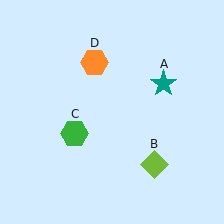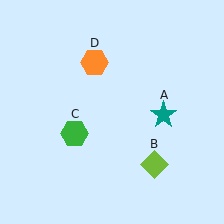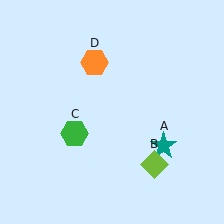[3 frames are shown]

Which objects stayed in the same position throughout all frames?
Lime diamond (object B) and green hexagon (object C) and orange hexagon (object D) remained stationary.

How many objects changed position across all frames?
1 object changed position: teal star (object A).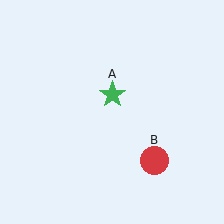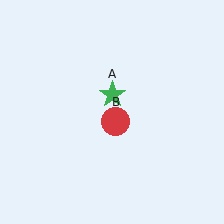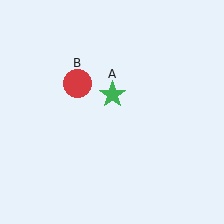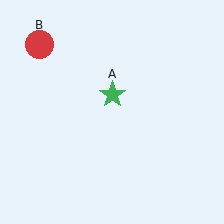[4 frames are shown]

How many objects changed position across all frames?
1 object changed position: red circle (object B).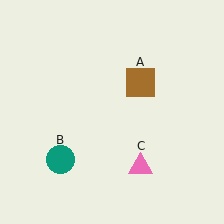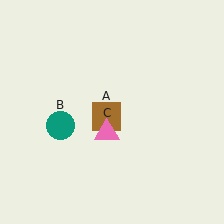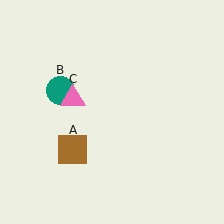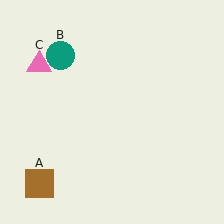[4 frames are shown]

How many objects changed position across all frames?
3 objects changed position: brown square (object A), teal circle (object B), pink triangle (object C).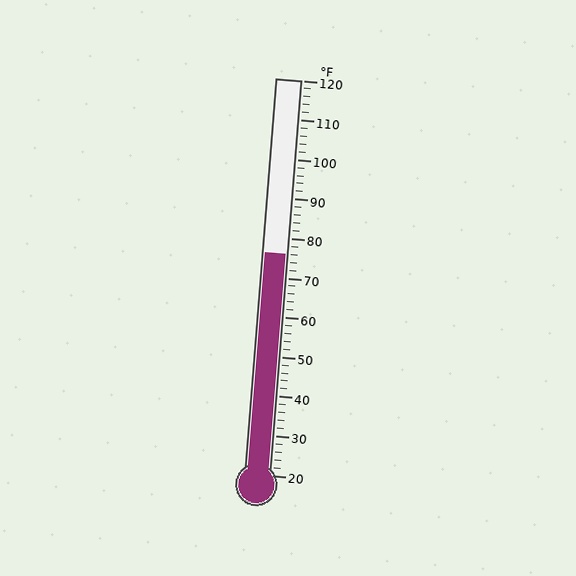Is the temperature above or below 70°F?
The temperature is above 70°F.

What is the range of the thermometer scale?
The thermometer scale ranges from 20°F to 120°F.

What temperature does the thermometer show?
The thermometer shows approximately 76°F.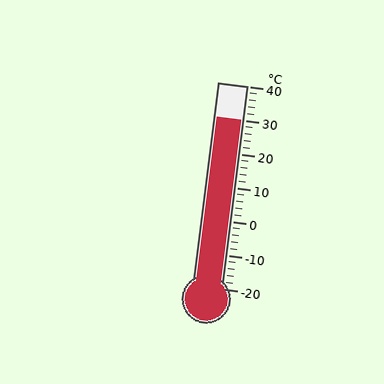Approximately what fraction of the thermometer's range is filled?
The thermometer is filled to approximately 85% of its range.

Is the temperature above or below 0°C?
The temperature is above 0°C.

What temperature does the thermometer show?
The thermometer shows approximately 30°C.